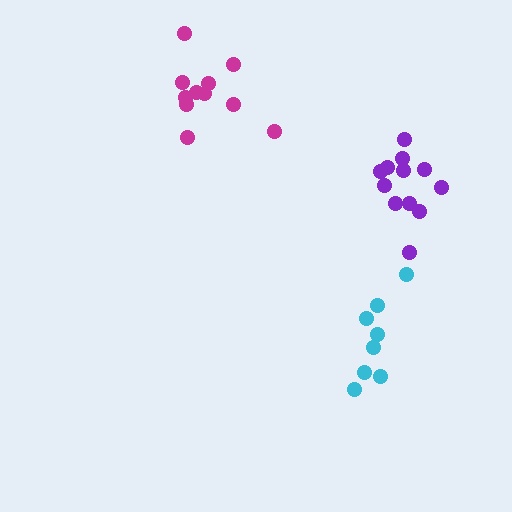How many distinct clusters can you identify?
There are 3 distinct clusters.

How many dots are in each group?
Group 1: 8 dots, Group 2: 11 dots, Group 3: 12 dots (31 total).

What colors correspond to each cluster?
The clusters are colored: cyan, magenta, purple.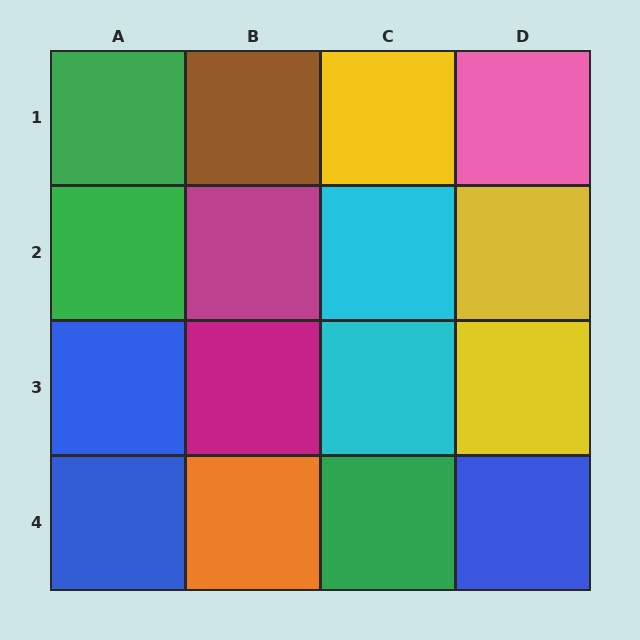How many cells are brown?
1 cell is brown.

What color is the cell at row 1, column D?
Pink.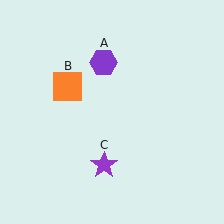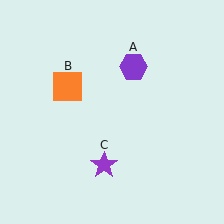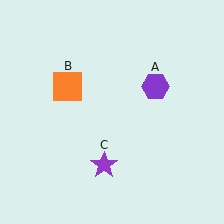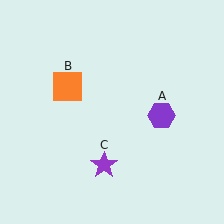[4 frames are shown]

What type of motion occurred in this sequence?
The purple hexagon (object A) rotated clockwise around the center of the scene.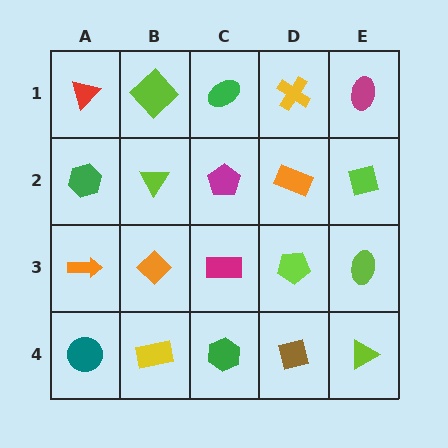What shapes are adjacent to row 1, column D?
An orange rectangle (row 2, column D), a green ellipse (row 1, column C), a magenta ellipse (row 1, column E).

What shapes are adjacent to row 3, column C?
A magenta pentagon (row 2, column C), a green hexagon (row 4, column C), an orange diamond (row 3, column B), a lime pentagon (row 3, column D).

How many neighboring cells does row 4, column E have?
2.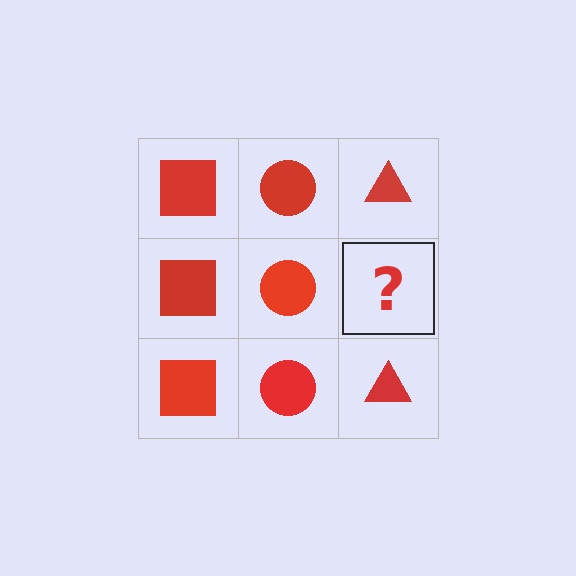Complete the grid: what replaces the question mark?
The question mark should be replaced with a red triangle.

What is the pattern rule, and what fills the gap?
The rule is that each column has a consistent shape. The gap should be filled with a red triangle.